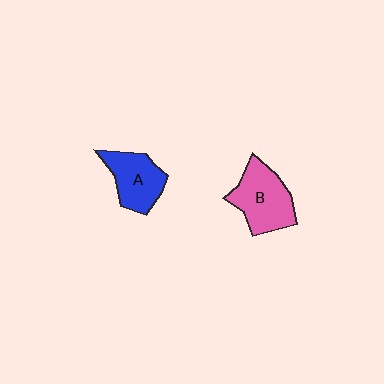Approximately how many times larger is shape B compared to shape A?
Approximately 1.2 times.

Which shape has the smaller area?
Shape A (blue).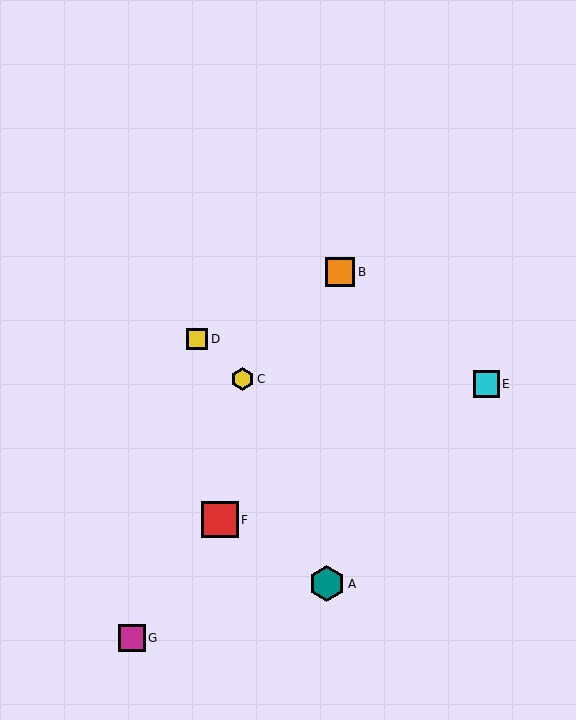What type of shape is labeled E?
Shape E is a cyan square.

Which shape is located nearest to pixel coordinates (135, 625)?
The magenta square (labeled G) at (132, 638) is nearest to that location.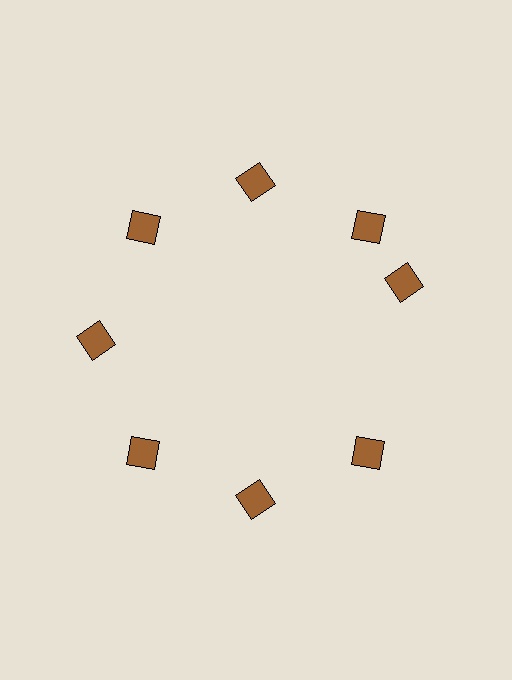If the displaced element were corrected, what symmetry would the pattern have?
It would have 8-fold rotational symmetry — the pattern would map onto itself every 45 degrees.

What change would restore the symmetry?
The symmetry would be restored by rotating it back into even spacing with its neighbors so that all 8 diamonds sit at equal angles and equal distance from the center.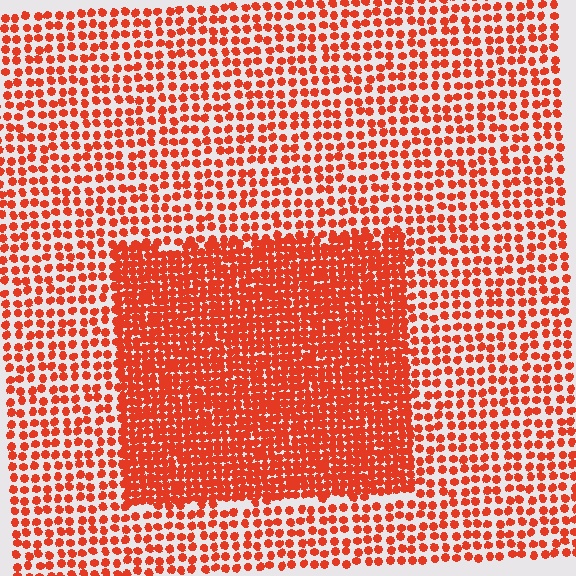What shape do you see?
I see a rectangle.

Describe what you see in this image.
The image contains small red elements arranged at two different densities. A rectangle-shaped region is visible where the elements are more densely packed than the surrounding area.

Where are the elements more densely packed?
The elements are more densely packed inside the rectangle boundary.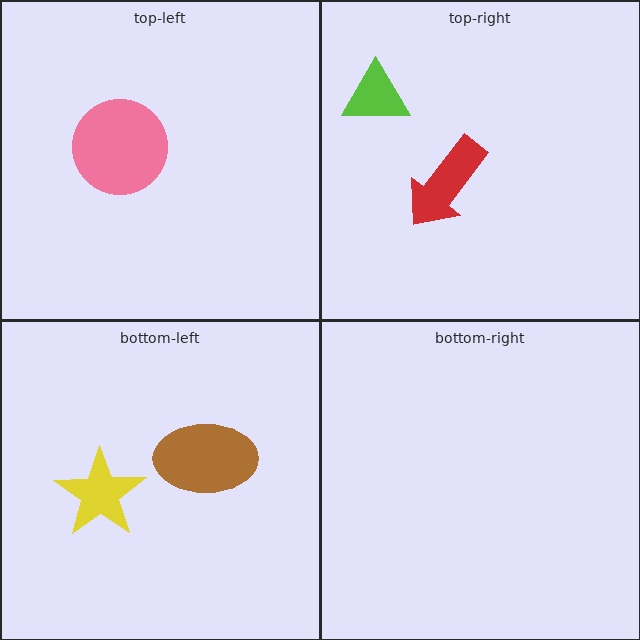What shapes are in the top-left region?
The pink circle.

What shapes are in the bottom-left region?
The yellow star, the brown ellipse.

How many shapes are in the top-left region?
1.